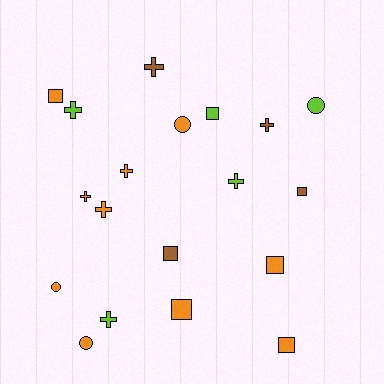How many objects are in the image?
There are 19 objects.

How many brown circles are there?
There are no brown circles.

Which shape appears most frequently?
Cross, with 8 objects.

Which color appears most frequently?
Orange, with 10 objects.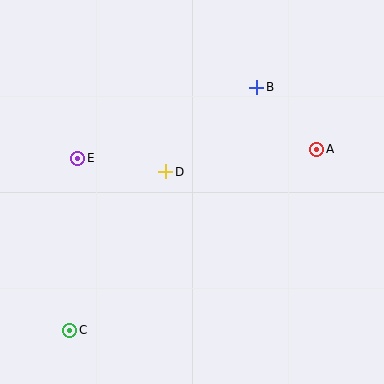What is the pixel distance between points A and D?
The distance between A and D is 153 pixels.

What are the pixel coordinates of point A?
Point A is at (317, 149).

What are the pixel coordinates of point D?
Point D is at (166, 172).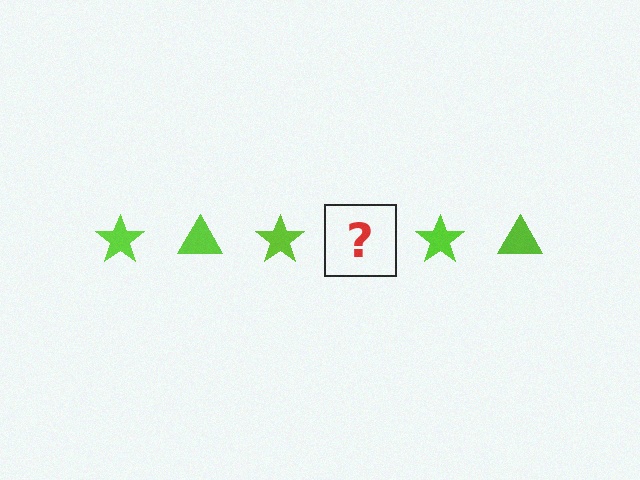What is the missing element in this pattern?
The missing element is a lime triangle.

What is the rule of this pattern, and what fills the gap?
The rule is that the pattern cycles through star, triangle shapes in lime. The gap should be filled with a lime triangle.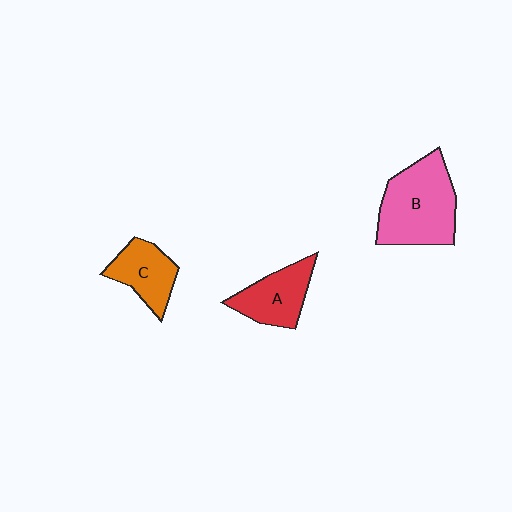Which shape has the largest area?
Shape B (pink).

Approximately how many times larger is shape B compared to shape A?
Approximately 1.6 times.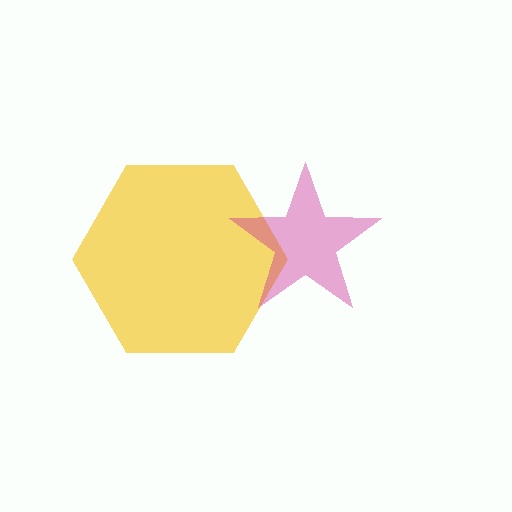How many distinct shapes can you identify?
There are 2 distinct shapes: a yellow hexagon, a magenta star.